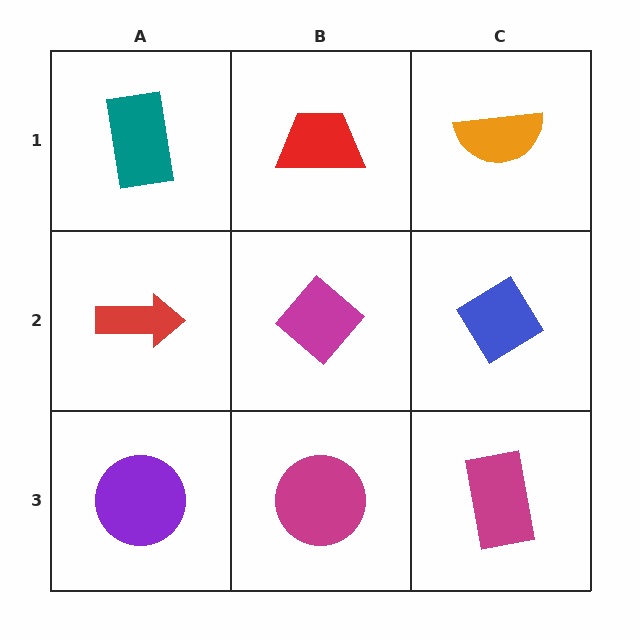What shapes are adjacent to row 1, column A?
A red arrow (row 2, column A), a red trapezoid (row 1, column B).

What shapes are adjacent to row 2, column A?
A teal rectangle (row 1, column A), a purple circle (row 3, column A), a magenta diamond (row 2, column B).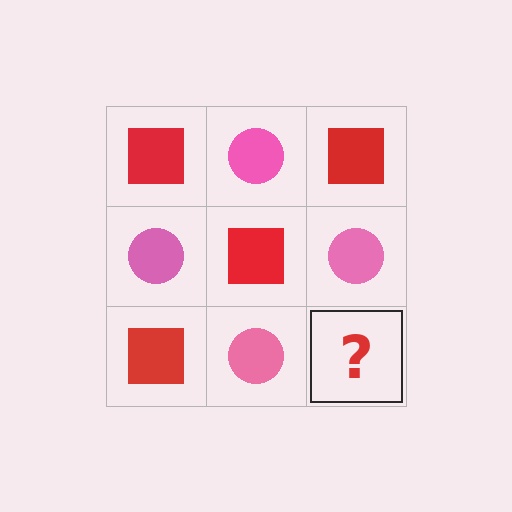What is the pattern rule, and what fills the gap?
The rule is that it alternates red square and pink circle in a checkerboard pattern. The gap should be filled with a red square.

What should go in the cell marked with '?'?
The missing cell should contain a red square.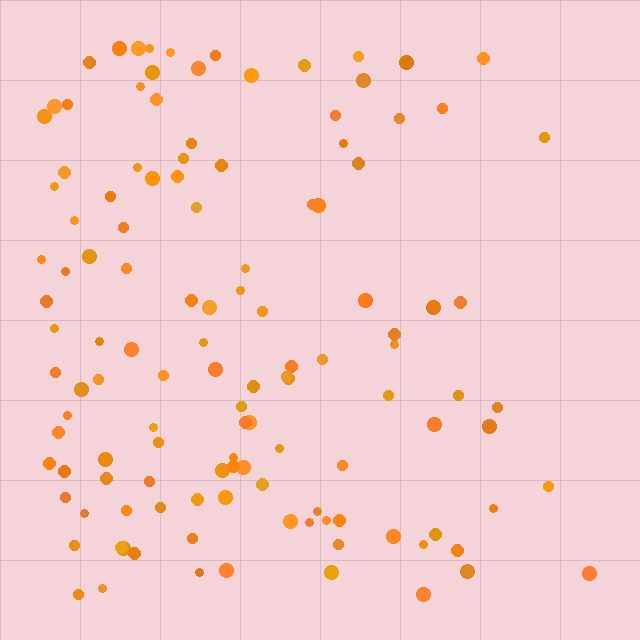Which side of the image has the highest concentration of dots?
The left.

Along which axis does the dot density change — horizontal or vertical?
Horizontal.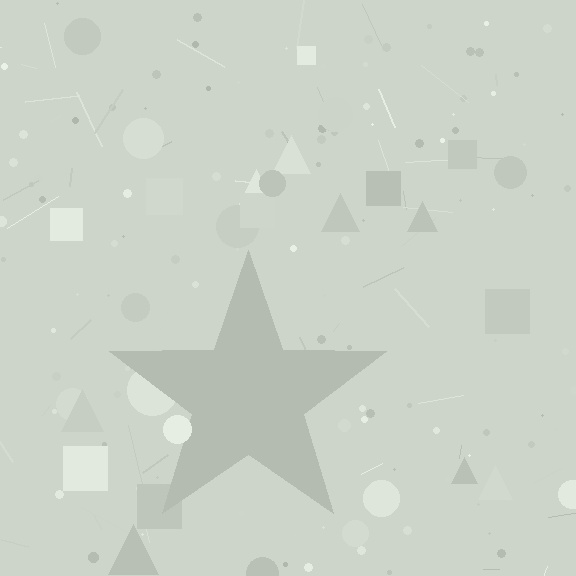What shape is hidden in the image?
A star is hidden in the image.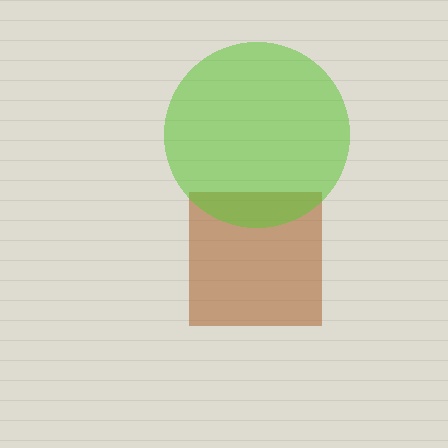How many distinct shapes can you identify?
There are 2 distinct shapes: a brown square, a lime circle.